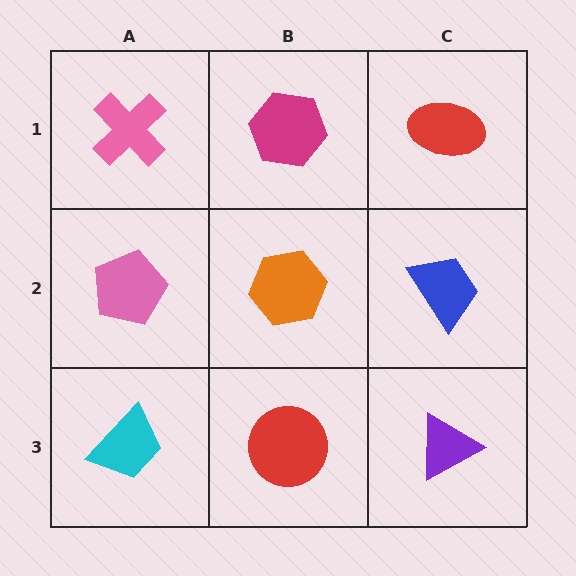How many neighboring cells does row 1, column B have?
3.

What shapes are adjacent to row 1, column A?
A pink pentagon (row 2, column A), a magenta hexagon (row 1, column B).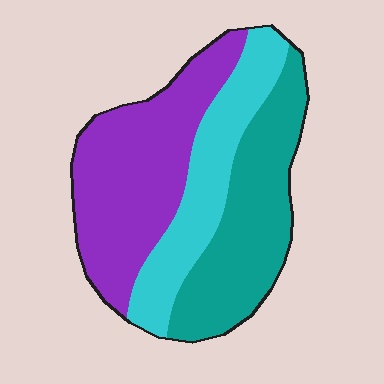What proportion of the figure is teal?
Teal covers 34% of the figure.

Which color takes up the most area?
Purple, at roughly 40%.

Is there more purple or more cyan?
Purple.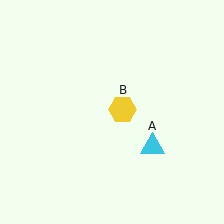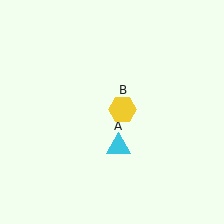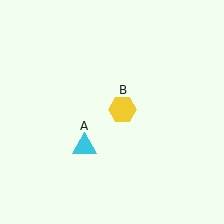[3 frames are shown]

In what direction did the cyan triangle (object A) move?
The cyan triangle (object A) moved left.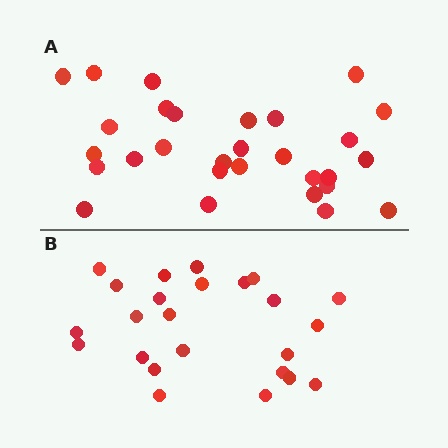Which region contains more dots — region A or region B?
Region A (the top region) has more dots.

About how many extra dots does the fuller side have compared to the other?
Region A has about 5 more dots than region B.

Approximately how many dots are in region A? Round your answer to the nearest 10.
About 30 dots. (The exact count is 29, which rounds to 30.)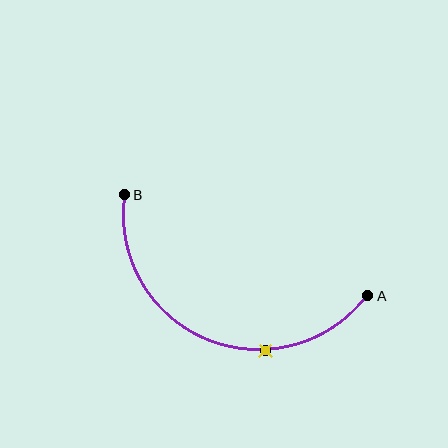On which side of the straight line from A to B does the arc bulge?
The arc bulges below the straight line connecting A and B.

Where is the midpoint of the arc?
The arc midpoint is the point on the curve farthest from the straight line joining A and B. It sits below that line.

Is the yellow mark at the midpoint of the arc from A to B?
No. The yellow mark lies on the arc but is closer to endpoint A. The arc midpoint would be at the point on the curve equidistant along the arc from both A and B.